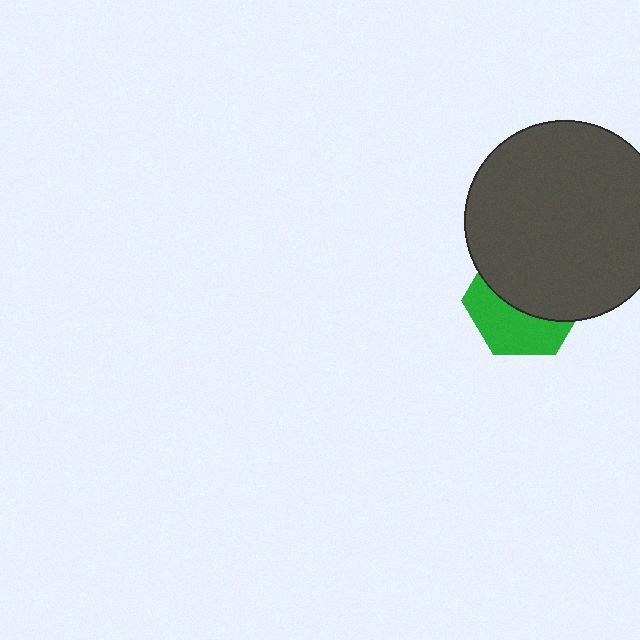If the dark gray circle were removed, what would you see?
You would see the complete green hexagon.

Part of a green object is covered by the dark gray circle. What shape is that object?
It is a hexagon.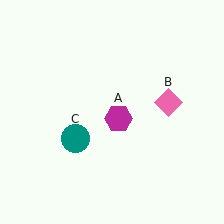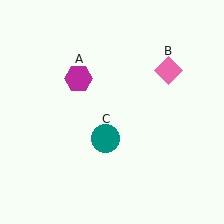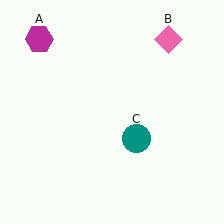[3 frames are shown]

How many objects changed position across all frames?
3 objects changed position: magenta hexagon (object A), pink diamond (object B), teal circle (object C).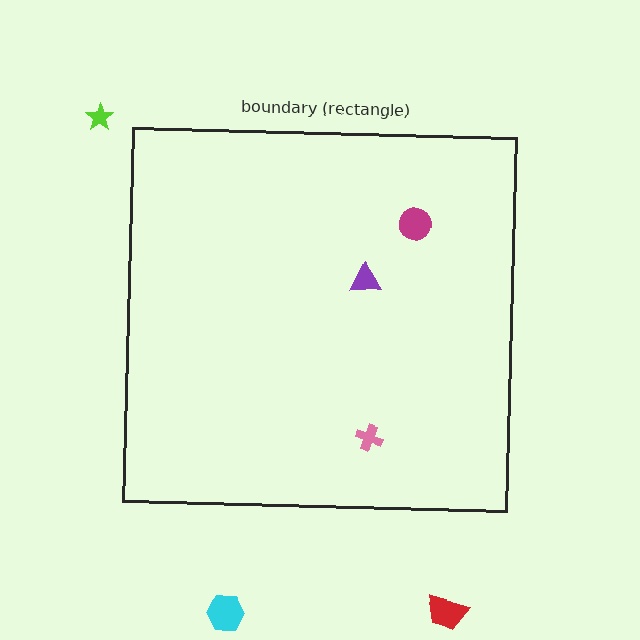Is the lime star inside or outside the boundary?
Outside.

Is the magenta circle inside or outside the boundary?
Inside.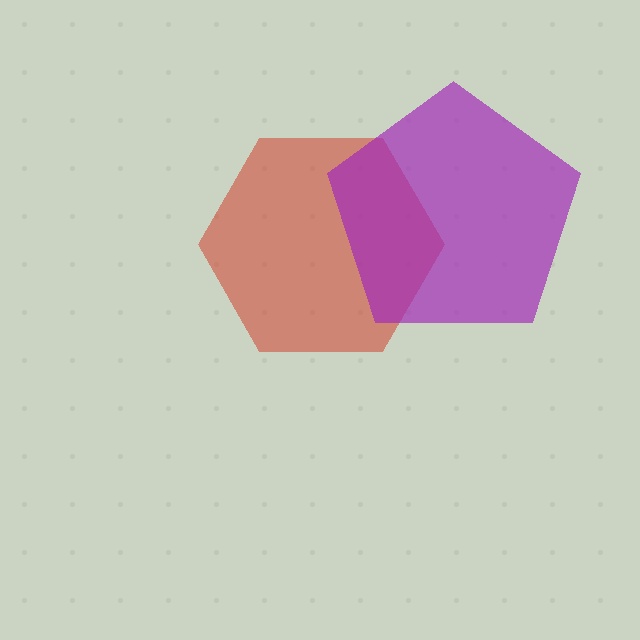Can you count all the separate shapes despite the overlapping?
Yes, there are 2 separate shapes.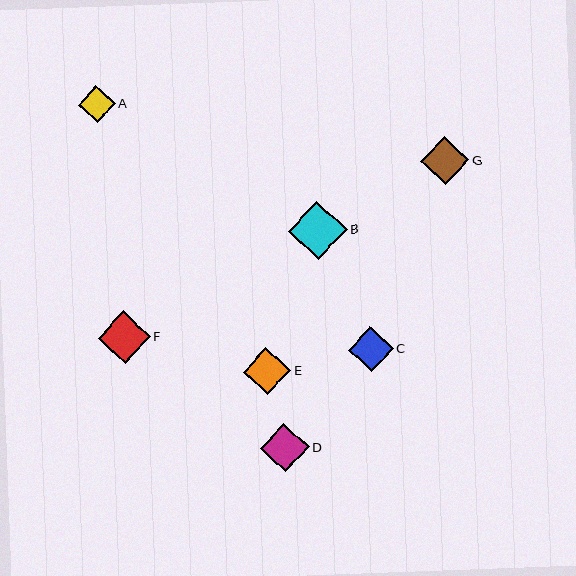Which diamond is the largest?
Diamond B is the largest with a size of approximately 59 pixels.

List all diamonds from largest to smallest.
From largest to smallest: B, F, D, G, E, C, A.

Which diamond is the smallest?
Diamond A is the smallest with a size of approximately 37 pixels.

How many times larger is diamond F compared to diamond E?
Diamond F is approximately 1.1 times the size of diamond E.